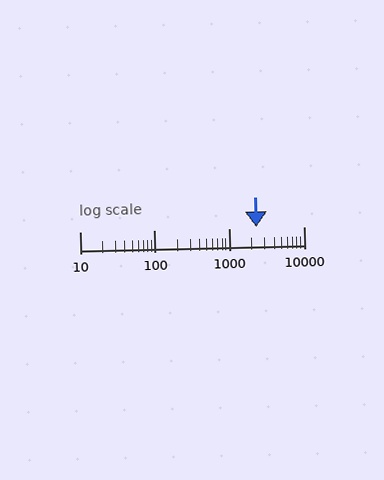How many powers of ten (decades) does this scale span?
The scale spans 3 decades, from 10 to 10000.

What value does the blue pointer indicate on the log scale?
The pointer indicates approximately 2300.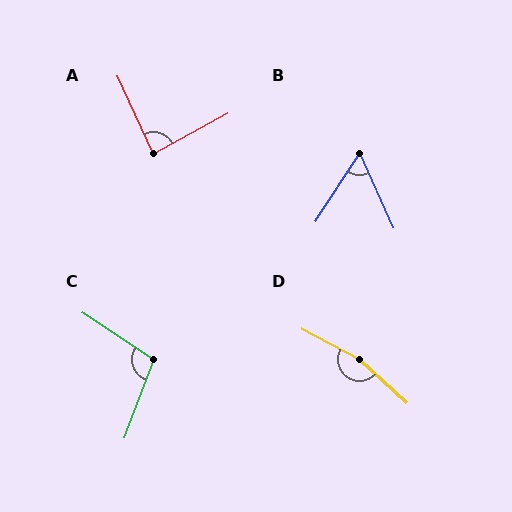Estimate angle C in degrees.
Approximately 103 degrees.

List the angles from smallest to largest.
B (57°), A (86°), C (103°), D (165°).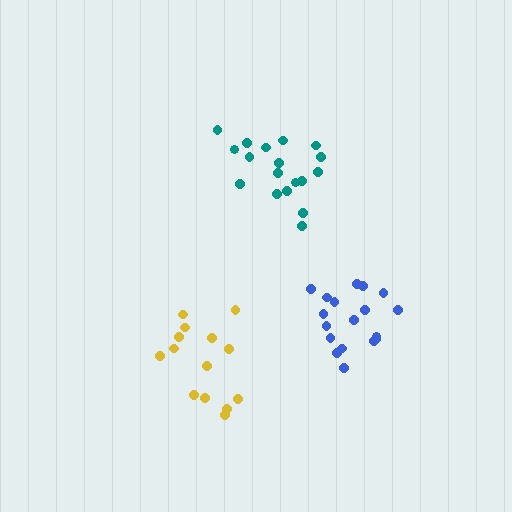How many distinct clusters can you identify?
There are 3 distinct clusters.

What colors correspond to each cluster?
The clusters are colored: teal, blue, yellow.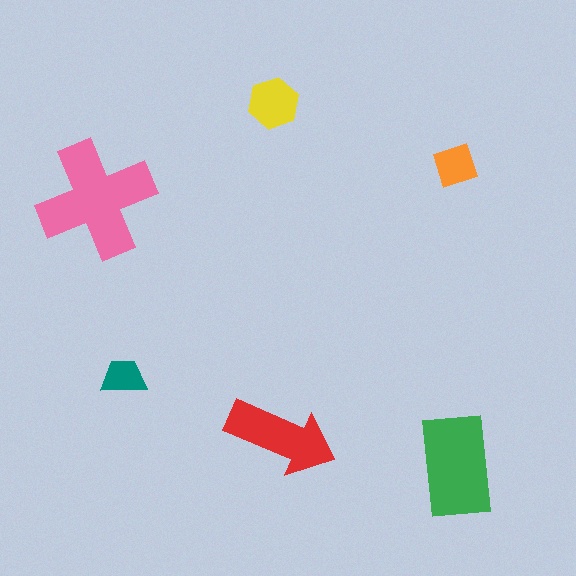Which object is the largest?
The pink cross.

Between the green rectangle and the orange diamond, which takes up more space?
The green rectangle.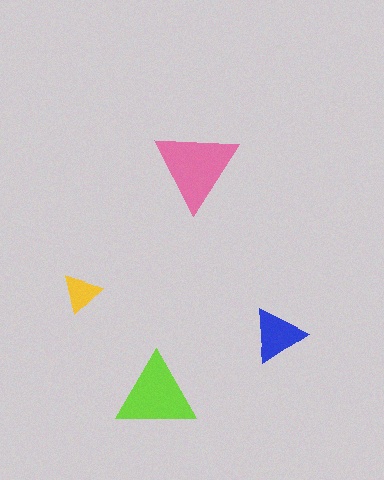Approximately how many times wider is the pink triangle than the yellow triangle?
About 2 times wider.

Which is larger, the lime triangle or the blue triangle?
The lime one.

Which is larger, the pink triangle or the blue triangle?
The pink one.